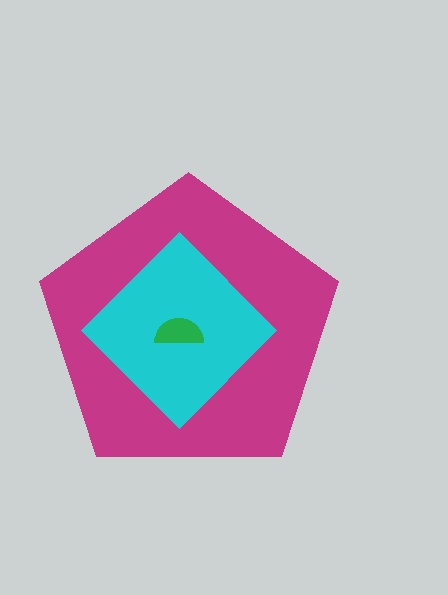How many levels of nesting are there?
3.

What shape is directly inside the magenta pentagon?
The cyan diamond.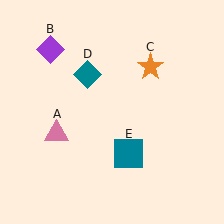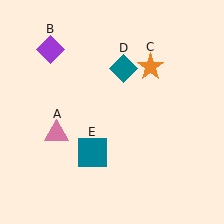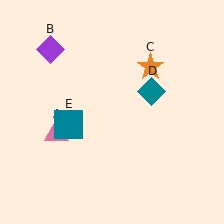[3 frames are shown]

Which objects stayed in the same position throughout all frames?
Pink triangle (object A) and purple diamond (object B) and orange star (object C) remained stationary.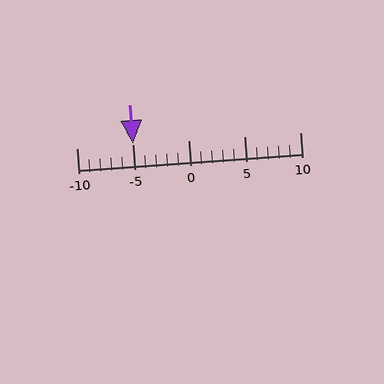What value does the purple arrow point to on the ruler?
The purple arrow points to approximately -5.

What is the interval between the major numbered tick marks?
The major tick marks are spaced 5 units apart.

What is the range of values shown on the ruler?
The ruler shows values from -10 to 10.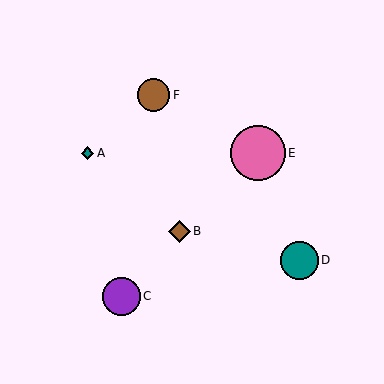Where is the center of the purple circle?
The center of the purple circle is at (121, 296).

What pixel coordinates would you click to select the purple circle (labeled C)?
Click at (121, 296) to select the purple circle C.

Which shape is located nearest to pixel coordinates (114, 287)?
The purple circle (labeled C) at (121, 296) is nearest to that location.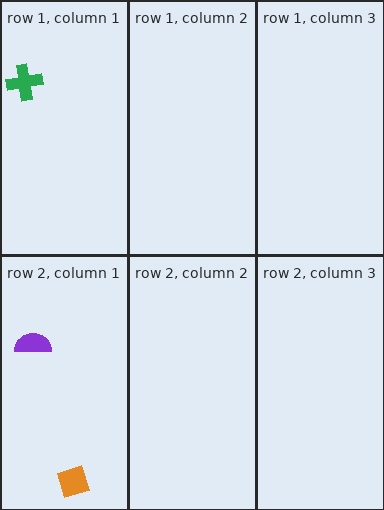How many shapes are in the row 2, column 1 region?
2.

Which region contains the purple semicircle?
The row 2, column 1 region.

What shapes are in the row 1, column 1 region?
The green cross.